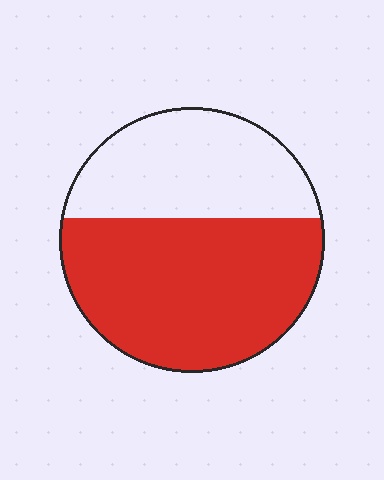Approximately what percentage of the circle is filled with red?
Approximately 60%.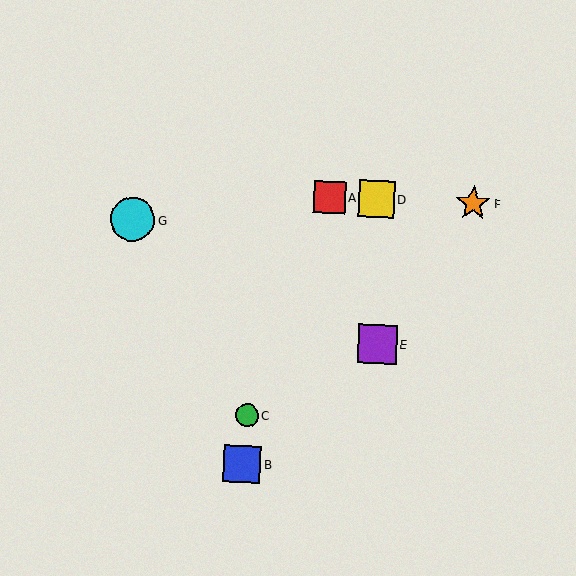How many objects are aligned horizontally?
3 objects (A, D, F) are aligned horizontally.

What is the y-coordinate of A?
Object A is at y≈197.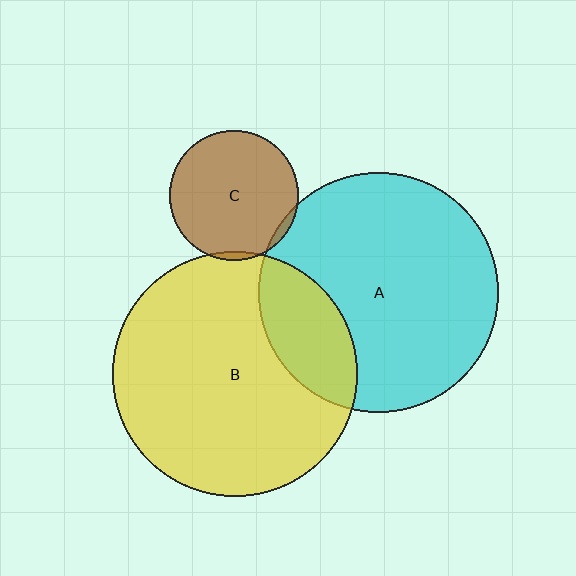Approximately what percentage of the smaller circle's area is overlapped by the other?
Approximately 5%.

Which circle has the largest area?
Circle B (yellow).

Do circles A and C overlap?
Yes.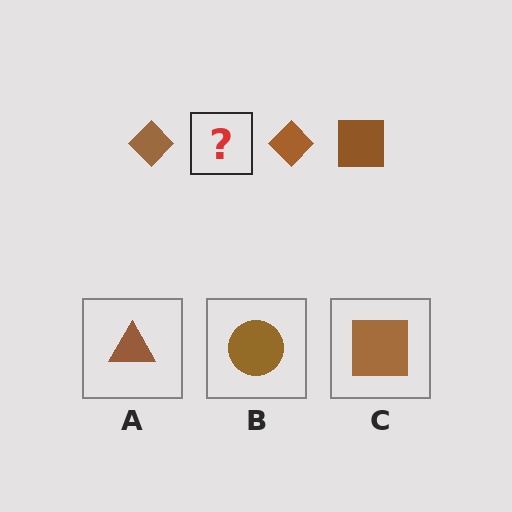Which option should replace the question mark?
Option C.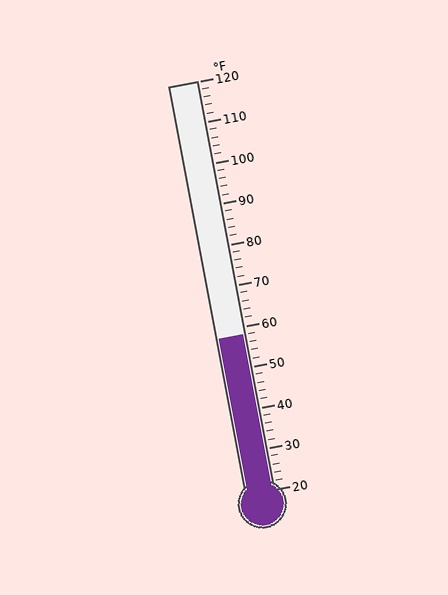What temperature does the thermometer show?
The thermometer shows approximately 58°F.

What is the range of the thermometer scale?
The thermometer scale ranges from 20°F to 120°F.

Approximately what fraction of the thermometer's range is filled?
The thermometer is filled to approximately 40% of its range.